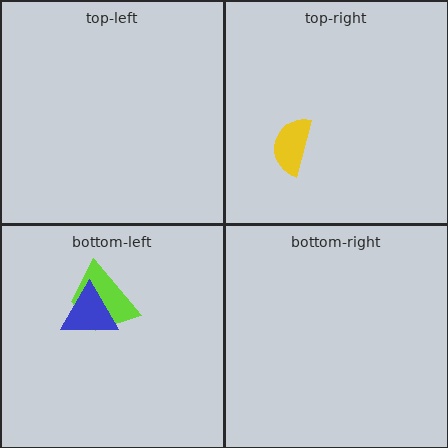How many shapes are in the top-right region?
1.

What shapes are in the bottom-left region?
The lime trapezoid, the blue triangle.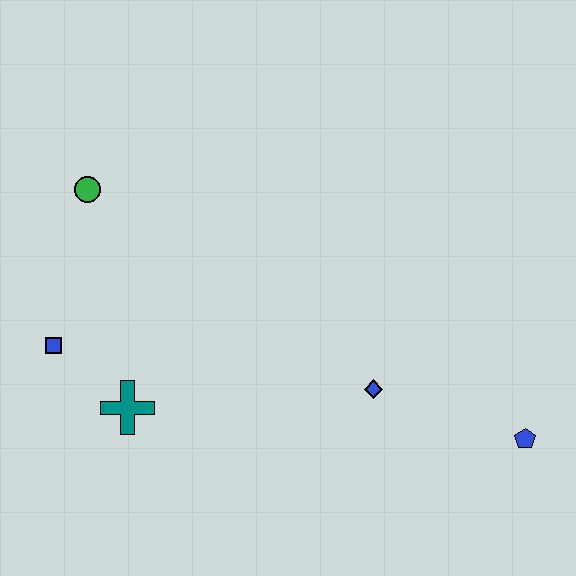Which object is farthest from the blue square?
The blue pentagon is farthest from the blue square.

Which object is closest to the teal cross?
The blue square is closest to the teal cross.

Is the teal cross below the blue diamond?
Yes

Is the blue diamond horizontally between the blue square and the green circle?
No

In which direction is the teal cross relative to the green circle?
The teal cross is below the green circle.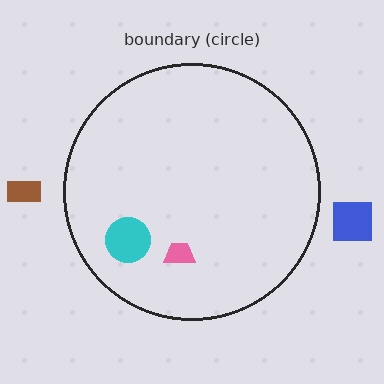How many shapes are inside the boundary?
2 inside, 2 outside.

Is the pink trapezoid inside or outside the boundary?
Inside.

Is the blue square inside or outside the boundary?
Outside.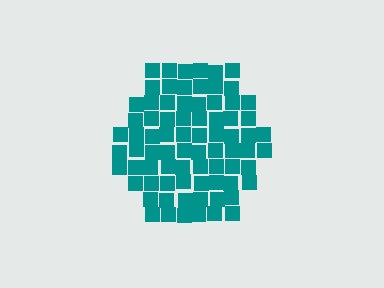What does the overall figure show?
The overall figure shows a hexagon.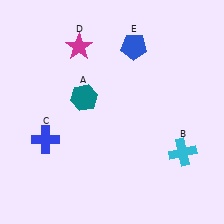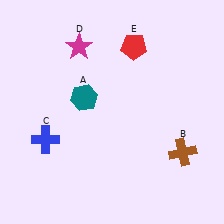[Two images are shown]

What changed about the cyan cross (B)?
In Image 1, B is cyan. In Image 2, it changed to brown.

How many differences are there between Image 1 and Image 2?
There are 2 differences between the two images.